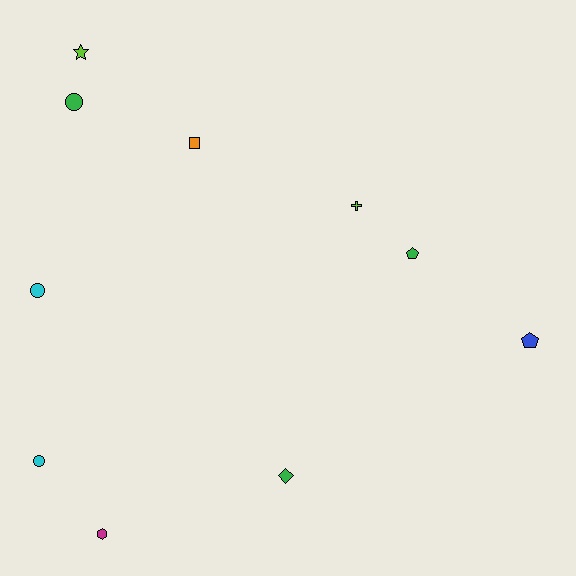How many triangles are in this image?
There are no triangles.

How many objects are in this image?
There are 10 objects.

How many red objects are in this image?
There are no red objects.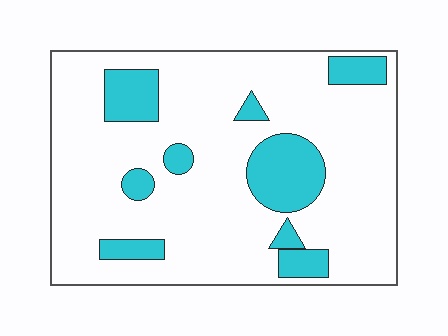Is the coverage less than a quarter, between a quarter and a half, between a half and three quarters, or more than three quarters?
Less than a quarter.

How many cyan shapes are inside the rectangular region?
9.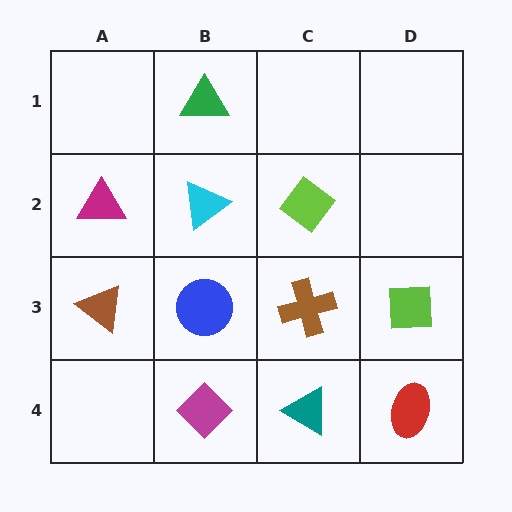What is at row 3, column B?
A blue circle.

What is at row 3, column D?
A lime square.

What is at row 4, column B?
A magenta diamond.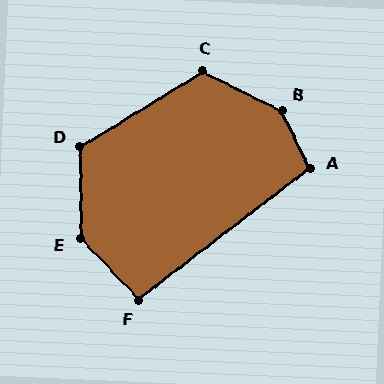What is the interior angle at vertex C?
Approximately 122 degrees (obtuse).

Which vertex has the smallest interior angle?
F, at approximately 96 degrees.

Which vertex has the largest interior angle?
B, at approximately 143 degrees.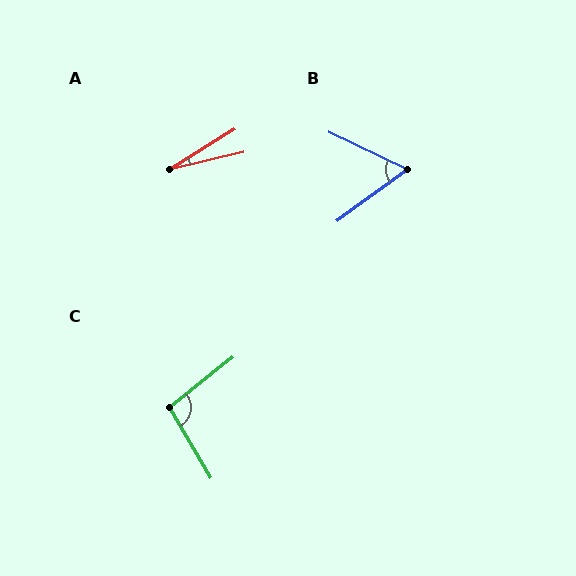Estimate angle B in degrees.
Approximately 62 degrees.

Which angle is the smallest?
A, at approximately 18 degrees.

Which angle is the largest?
C, at approximately 98 degrees.